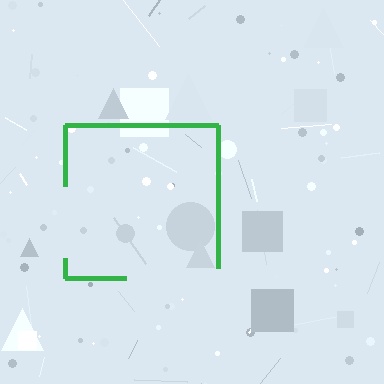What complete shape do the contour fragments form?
The contour fragments form a square.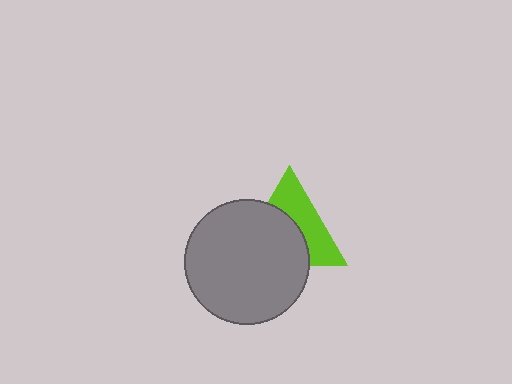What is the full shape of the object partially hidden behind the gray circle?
The partially hidden object is a lime triangle.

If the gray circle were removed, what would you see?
You would see the complete lime triangle.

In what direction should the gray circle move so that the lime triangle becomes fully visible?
The gray circle should move toward the lower-left. That is the shortest direction to clear the overlap and leave the lime triangle fully visible.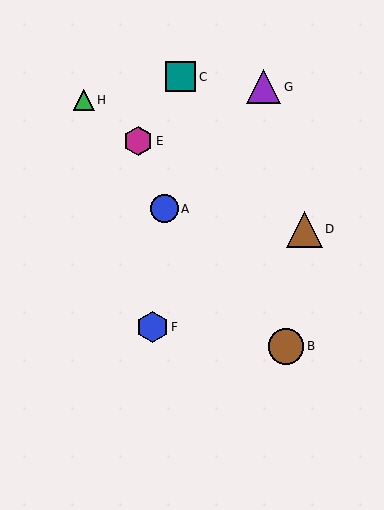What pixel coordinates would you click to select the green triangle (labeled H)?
Click at (84, 100) to select the green triangle H.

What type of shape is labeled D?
Shape D is a brown triangle.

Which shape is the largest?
The brown triangle (labeled D) is the largest.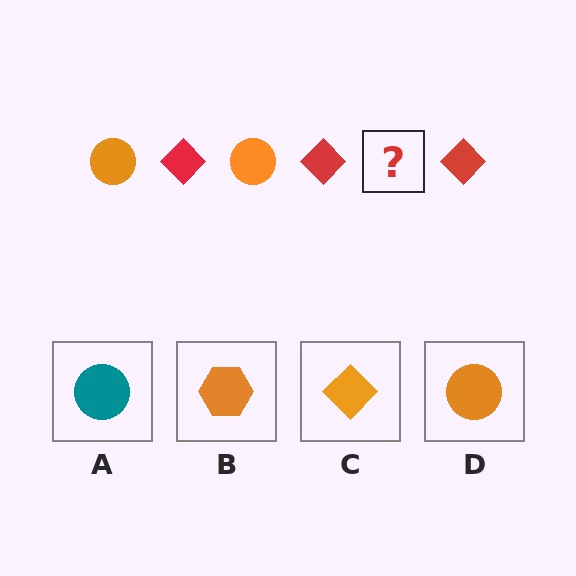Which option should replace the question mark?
Option D.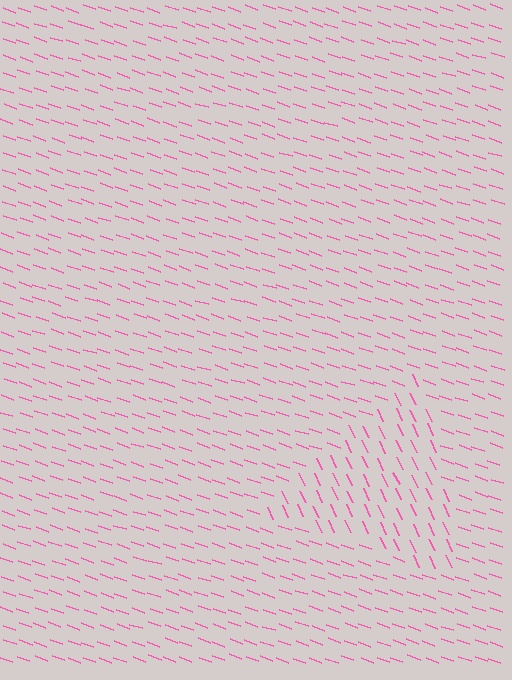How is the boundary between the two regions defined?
The boundary is defined purely by a change in line orientation (approximately 45 degrees difference). All lines are the same color and thickness.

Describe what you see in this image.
The image is filled with small pink line segments. A triangle region in the image has lines oriented differently from the surrounding lines, creating a visible texture boundary.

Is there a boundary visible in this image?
Yes, there is a texture boundary formed by a change in line orientation.